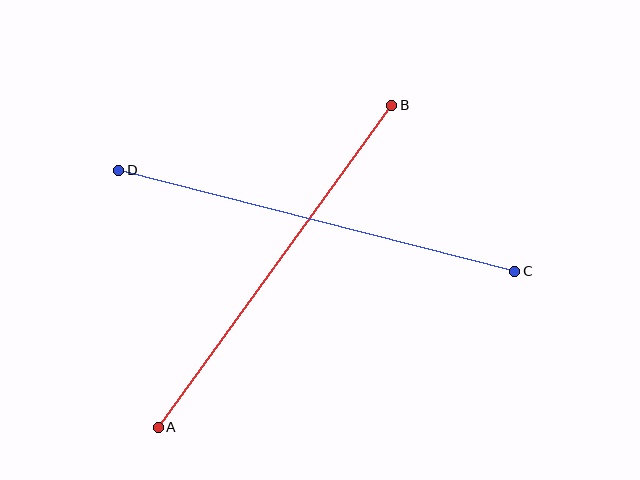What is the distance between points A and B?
The distance is approximately 398 pixels.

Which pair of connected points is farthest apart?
Points C and D are farthest apart.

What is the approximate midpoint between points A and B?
The midpoint is at approximately (275, 266) pixels.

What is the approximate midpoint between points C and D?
The midpoint is at approximately (317, 221) pixels.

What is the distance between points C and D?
The distance is approximately 409 pixels.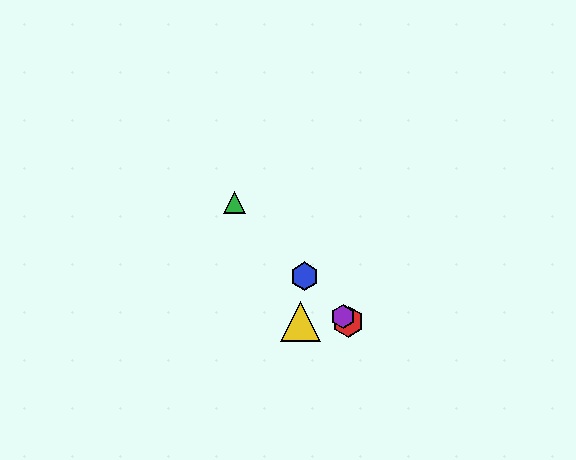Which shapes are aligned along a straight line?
The red hexagon, the blue hexagon, the green triangle, the purple hexagon are aligned along a straight line.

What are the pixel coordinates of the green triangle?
The green triangle is at (235, 203).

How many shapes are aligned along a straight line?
4 shapes (the red hexagon, the blue hexagon, the green triangle, the purple hexagon) are aligned along a straight line.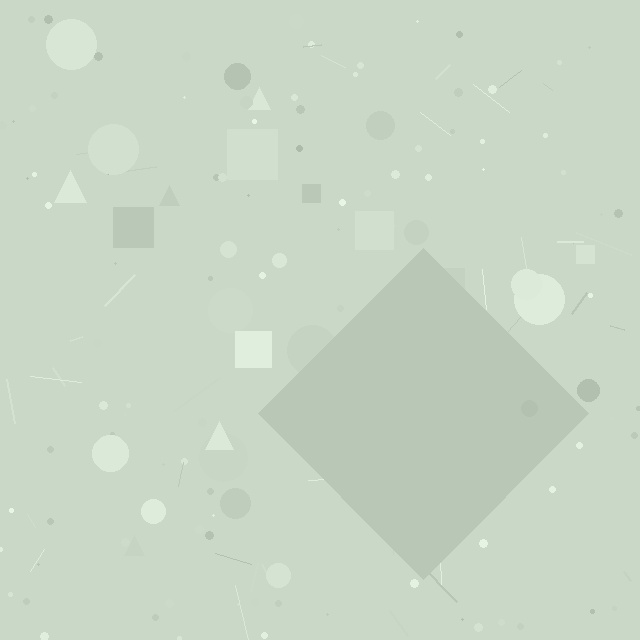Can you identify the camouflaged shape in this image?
The camouflaged shape is a diamond.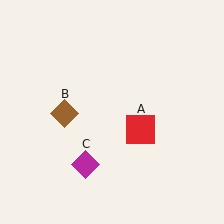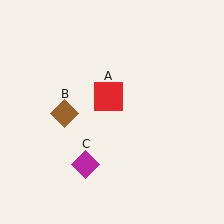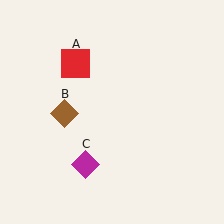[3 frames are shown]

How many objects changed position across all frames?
1 object changed position: red square (object A).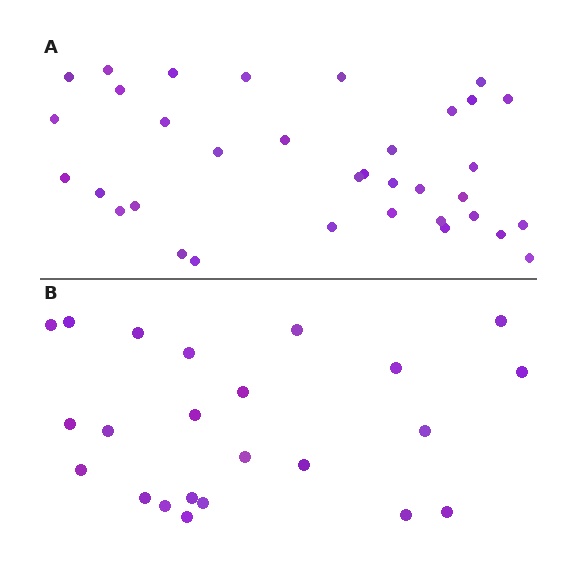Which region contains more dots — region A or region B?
Region A (the top region) has more dots.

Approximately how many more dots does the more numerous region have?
Region A has roughly 12 or so more dots than region B.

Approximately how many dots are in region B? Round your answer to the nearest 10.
About 20 dots. (The exact count is 23, which rounds to 20.)